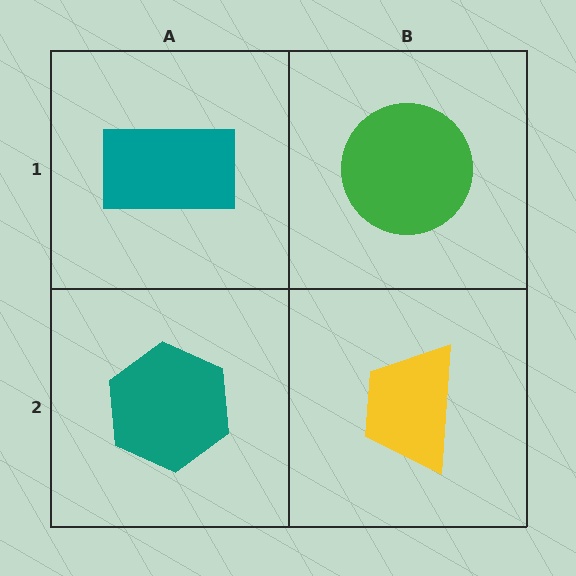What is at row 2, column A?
A teal hexagon.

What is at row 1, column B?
A green circle.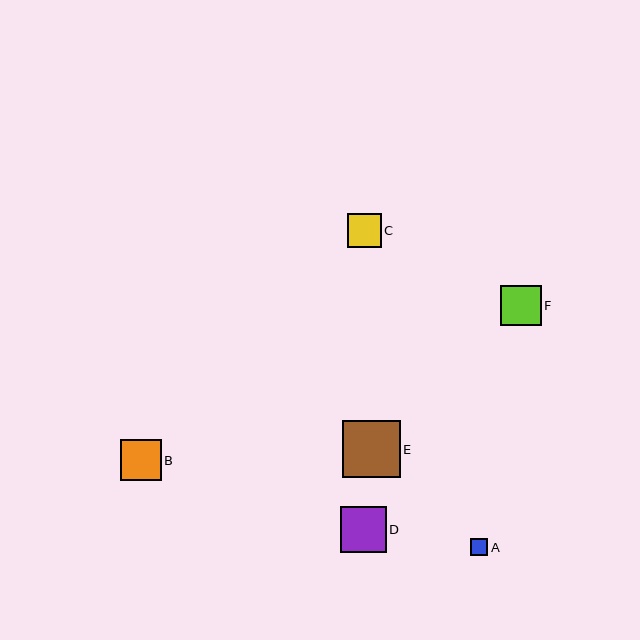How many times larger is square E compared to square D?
Square E is approximately 1.3 times the size of square D.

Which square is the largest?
Square E is the largest with a size of approximately 58 pixels.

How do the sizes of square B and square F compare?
Square B and square F are approximately the same size.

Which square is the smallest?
Square A is the smallest with a size of approximately 17 pixels.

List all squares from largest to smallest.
From largest to smallest: E, D, B, F, C, A.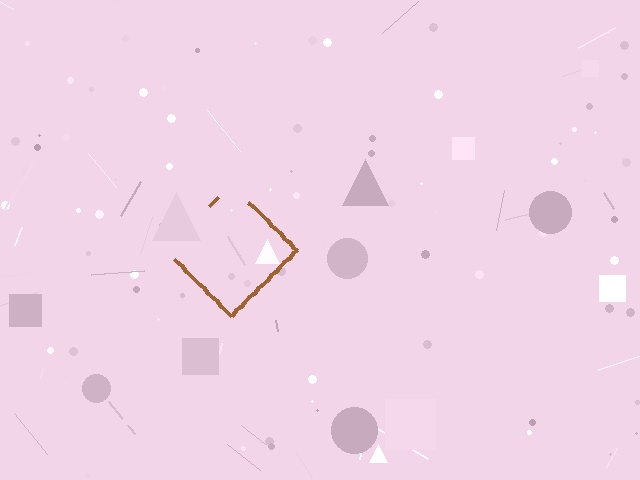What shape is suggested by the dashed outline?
The dashed outline suggests a diamond.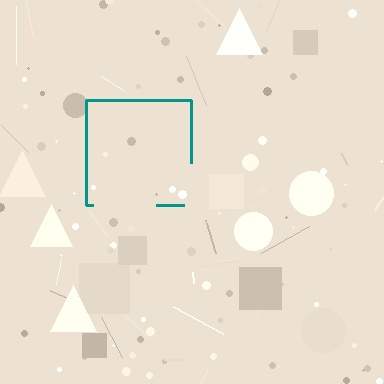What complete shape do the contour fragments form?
The contour fragments form a square.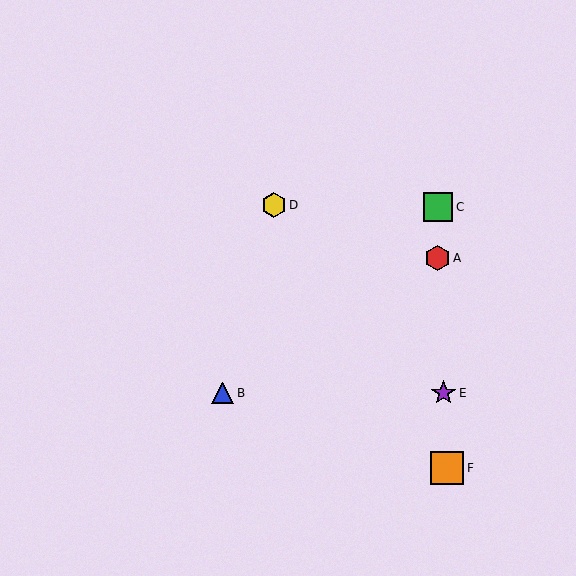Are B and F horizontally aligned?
No, B is at y≈393 and F is at y≈468.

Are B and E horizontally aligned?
Yes, both are at y≈393.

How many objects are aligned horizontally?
2 objects (B, E) are aligned horizontally.